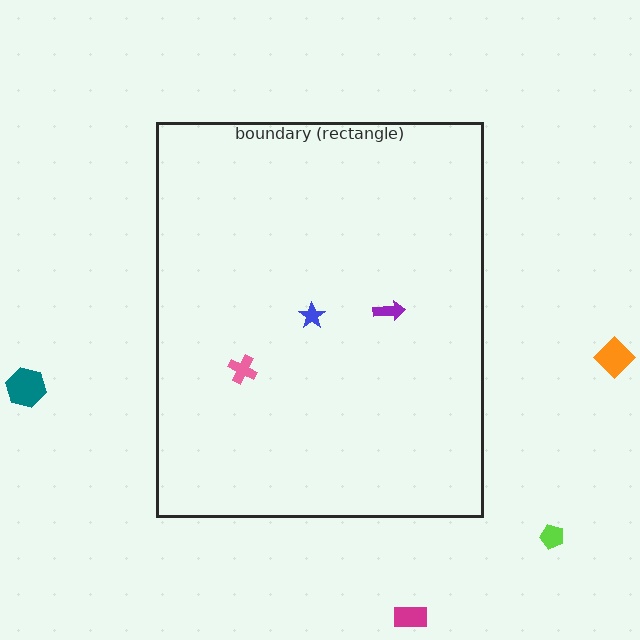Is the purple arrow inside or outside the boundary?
Inside.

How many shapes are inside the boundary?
3 inside, 4 outside.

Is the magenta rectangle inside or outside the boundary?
Outside.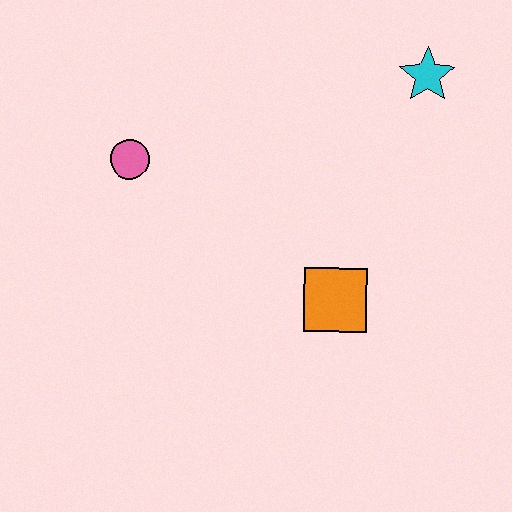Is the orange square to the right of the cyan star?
No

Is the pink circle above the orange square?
Yes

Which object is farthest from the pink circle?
The cyan star is farthest from the pink circle.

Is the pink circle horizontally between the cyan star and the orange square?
No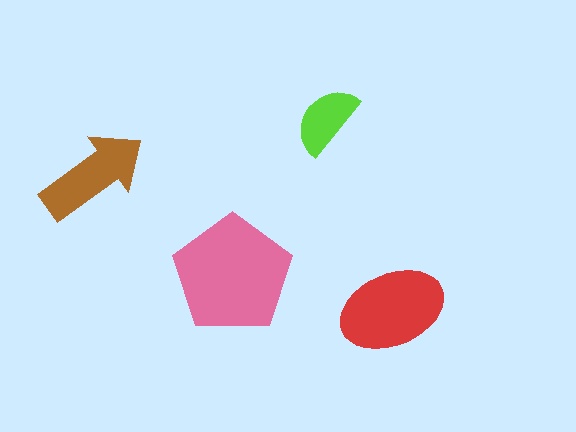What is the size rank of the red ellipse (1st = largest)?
2nd.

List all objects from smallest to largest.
The lime semicircle, the brown arrow, the red ellipse, the pink pentagon.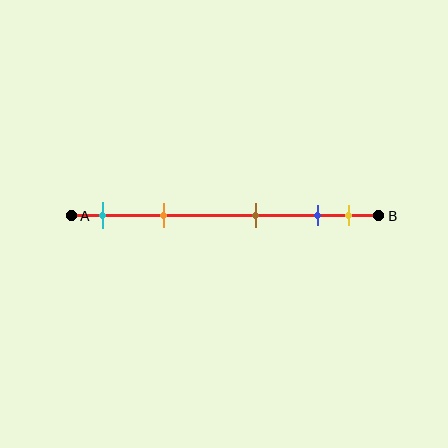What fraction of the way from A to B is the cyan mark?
The cyan mark is approximately 10% (0.1) of the way from A to B.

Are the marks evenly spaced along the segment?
No, the marks are not evenly spaced.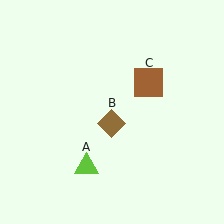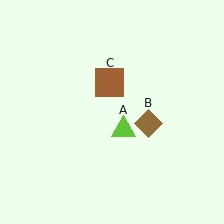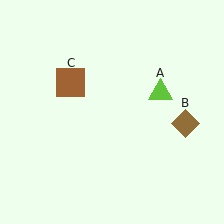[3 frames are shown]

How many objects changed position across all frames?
3 objects changed position: lime triangle (object A), brown diamond (object B), brown square (object C).